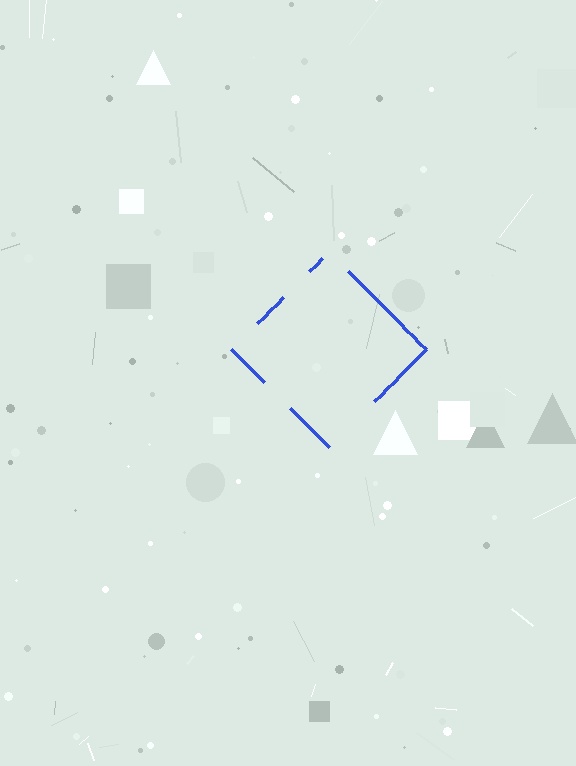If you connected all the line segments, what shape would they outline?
They would outline a diamond.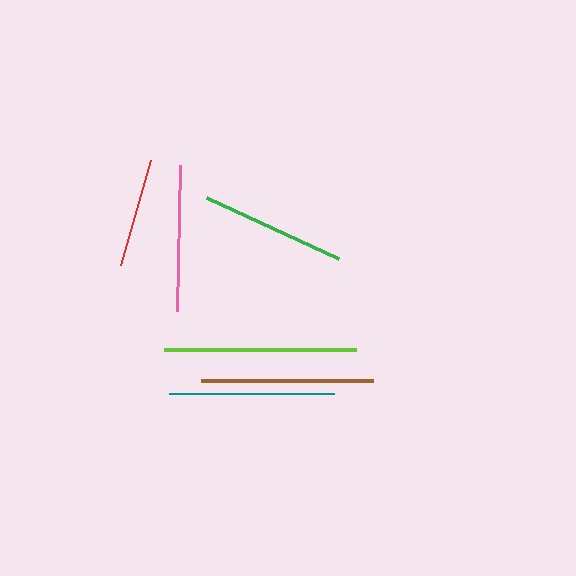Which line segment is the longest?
The lime line is the longest at approximately 192 pixels.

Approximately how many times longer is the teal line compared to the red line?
The teal line is approximately 1.5 times the length of the red line.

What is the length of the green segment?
The green segment is approximately 145 pixels long.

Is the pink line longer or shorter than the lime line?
The lime line is longer than the pink line.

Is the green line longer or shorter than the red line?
The green line is longer than the red line.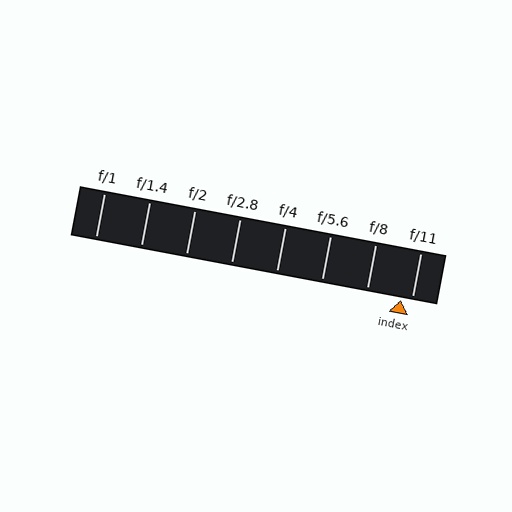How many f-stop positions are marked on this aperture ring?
There are 8 f-stop positions marked.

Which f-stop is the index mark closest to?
The index mark is closest to f/11.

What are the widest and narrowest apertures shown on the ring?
The widest aperture shown is f/1 and the narrowest is f/11.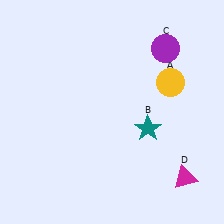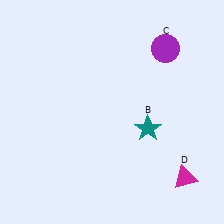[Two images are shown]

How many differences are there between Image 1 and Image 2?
There is 1 difference between the two images.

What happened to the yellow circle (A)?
The yellow circle (A) was removed in Image 2. It was in the top-right area of Image 1.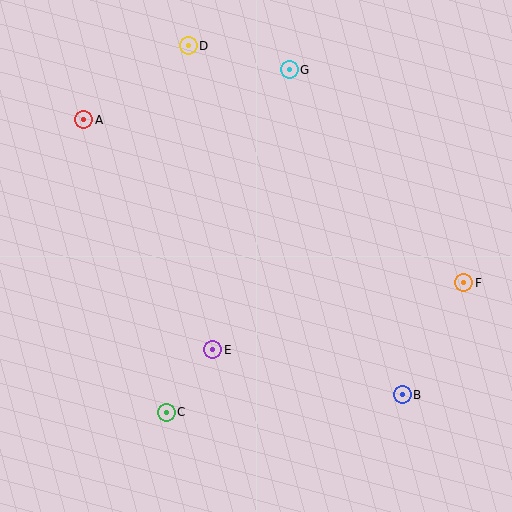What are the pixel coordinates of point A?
Point A is at (84, 120).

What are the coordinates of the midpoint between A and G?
The midpoint between A and G is at (187, 95).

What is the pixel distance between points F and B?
The distance between F and B is 128 pixels.